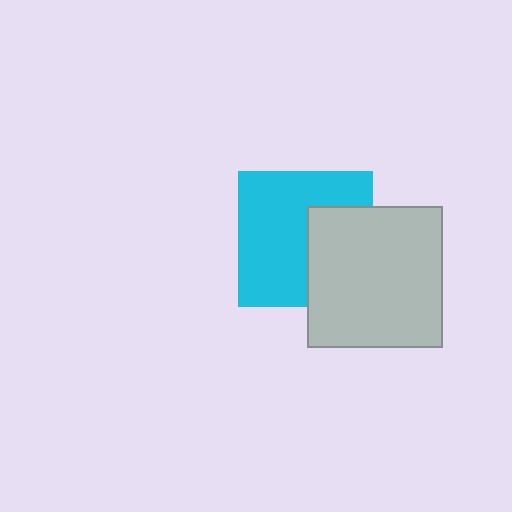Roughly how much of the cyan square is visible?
About half of it is visible (roughly 64%).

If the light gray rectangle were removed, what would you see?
You would see the complete cyan square.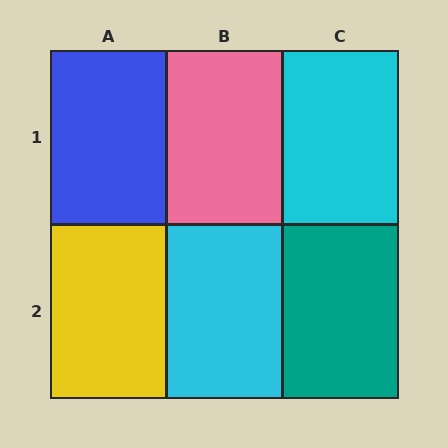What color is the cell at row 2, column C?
Teal.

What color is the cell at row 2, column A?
Yellow.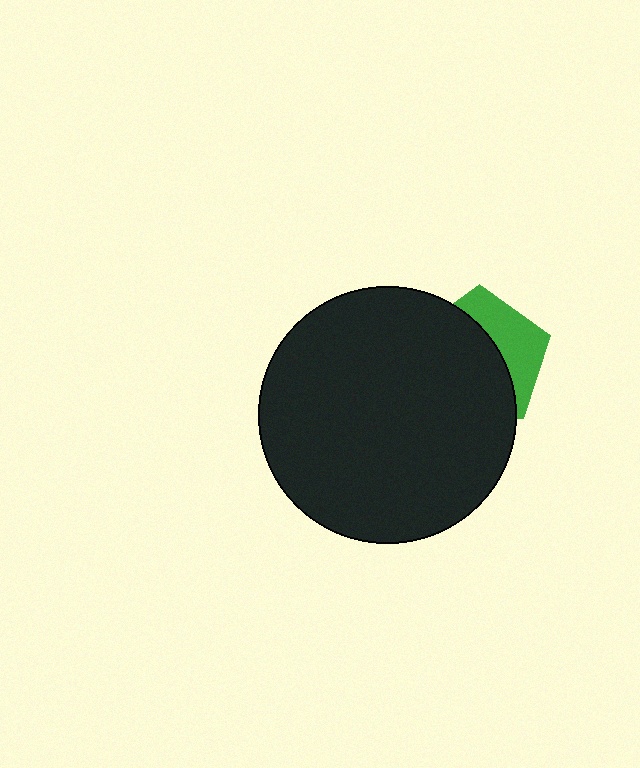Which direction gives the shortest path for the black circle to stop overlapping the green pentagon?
Moving left gives the shortest separation.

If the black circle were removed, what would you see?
You would see the complete green pentagon.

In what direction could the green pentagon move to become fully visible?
The green pentagon could move right. That would shift it out from behind the black circle entirely.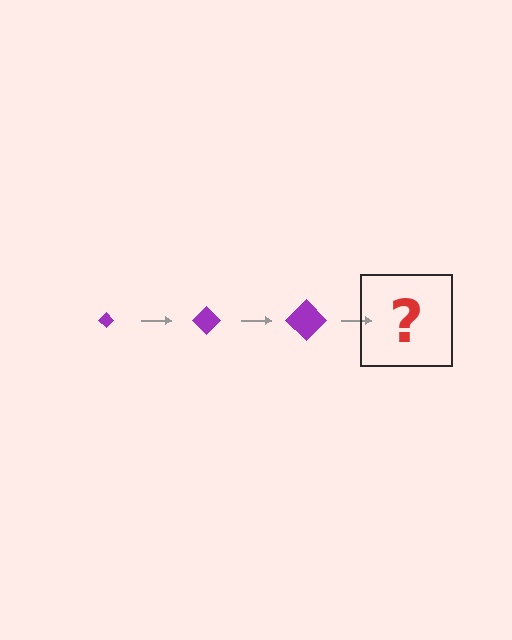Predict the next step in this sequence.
The next step is a purple diamond, larger than the previous one.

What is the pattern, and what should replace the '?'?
The pattern is that the diamond gets progressively larger each step. The '?' should be a purple diamond, larger than the previous one.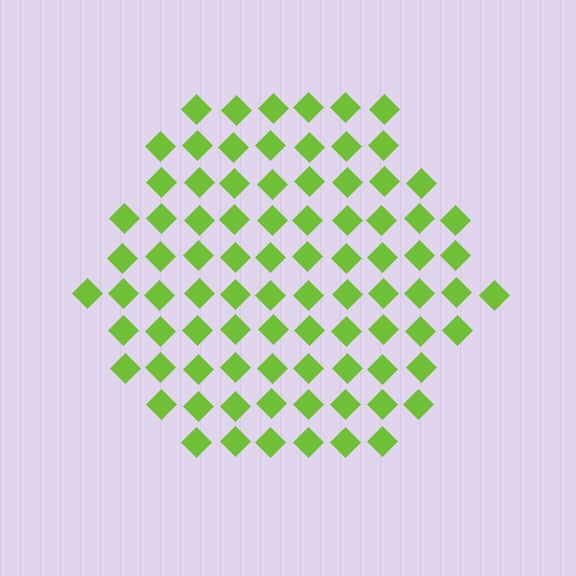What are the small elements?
The small elements are diamonds.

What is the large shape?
The large shape is a hexagon.